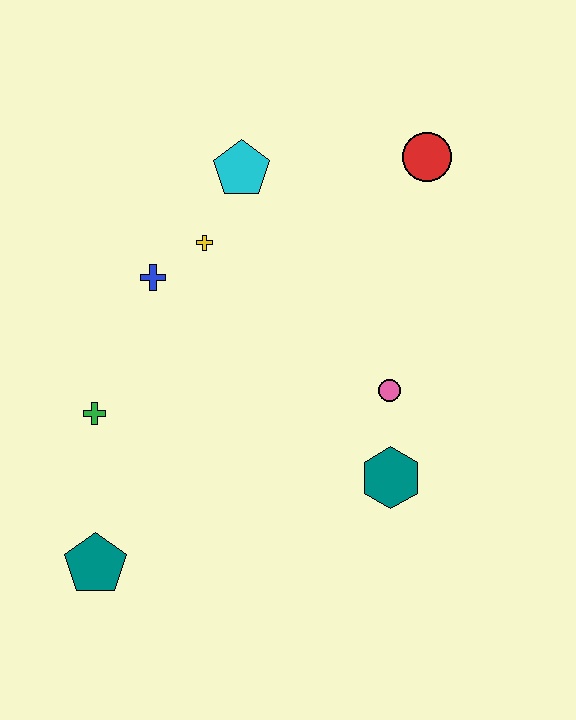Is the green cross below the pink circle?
Yes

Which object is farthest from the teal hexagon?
The cyan pentagon is farthest from the teal hexagon.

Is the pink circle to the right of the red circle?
No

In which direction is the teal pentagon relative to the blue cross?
The teal pentagon is below the blue cross.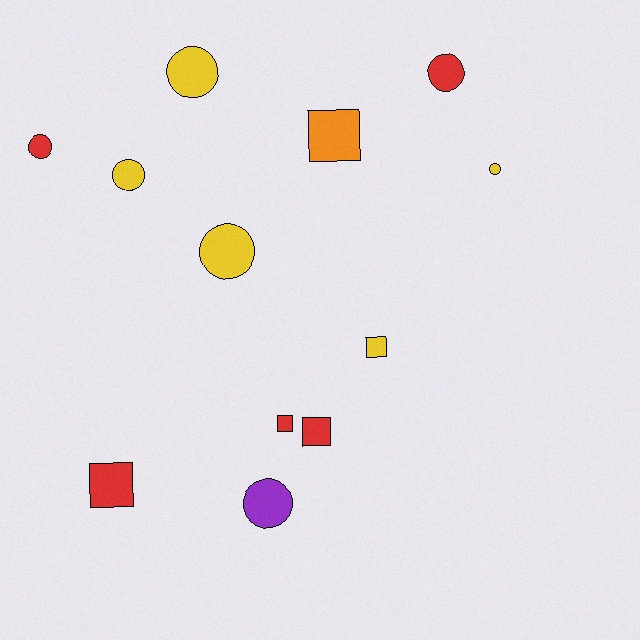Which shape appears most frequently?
Circle, with 7 objects.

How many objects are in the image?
There are 12 objects.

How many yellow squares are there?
There is 1 yellow square.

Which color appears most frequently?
Yellow, with 5 objects.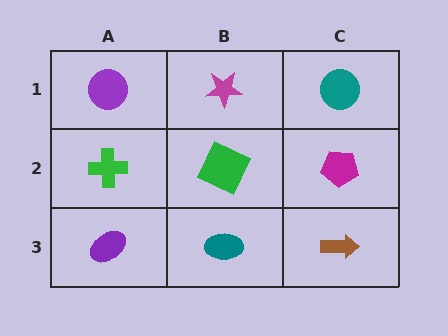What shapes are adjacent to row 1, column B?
A green square (row 2, column B), a purple circle (row 1, column A), a teal circle (row 1, column C).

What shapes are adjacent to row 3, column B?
A green square (row 2, column B), a purple ellipse (row 3, column A), a brown arrow (row 3, column C).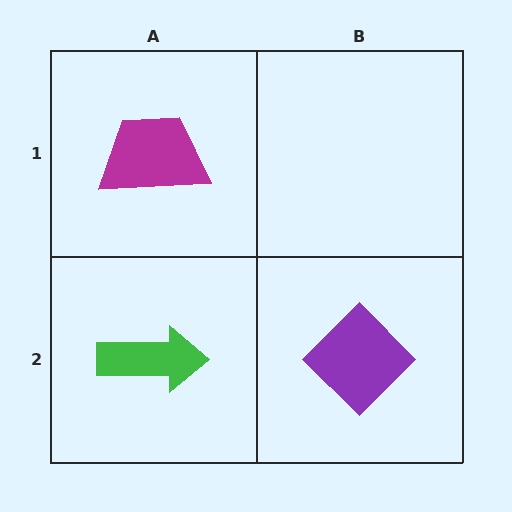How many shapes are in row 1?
1 shape.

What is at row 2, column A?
A green arrow.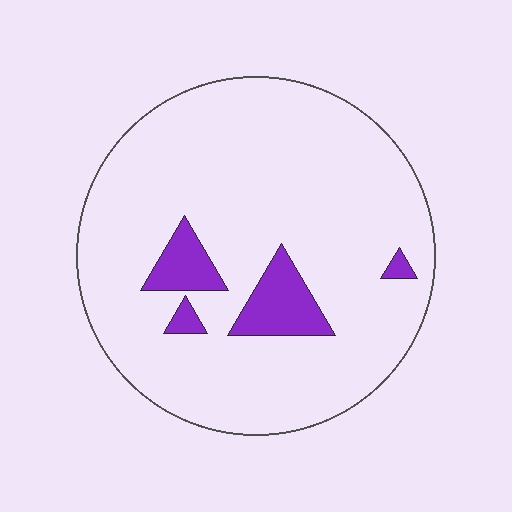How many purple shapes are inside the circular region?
4.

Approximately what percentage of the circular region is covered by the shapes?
Approximately 10%.